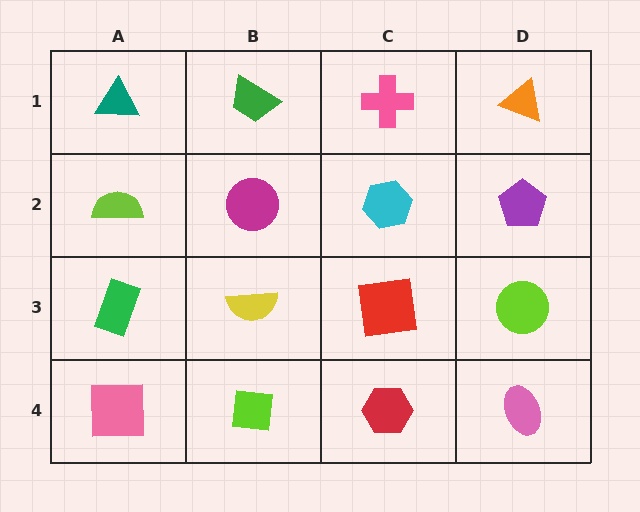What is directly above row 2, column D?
An orange triangle.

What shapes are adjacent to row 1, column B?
A magenta circle (row 2, column B), a teal triangle (row 1, column A), a pink cross (row 1, column C).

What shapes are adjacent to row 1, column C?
A cyan hexagon (row 2, column C), a green trapezoid (row 1, column B), an orange triangle (row 1, column D).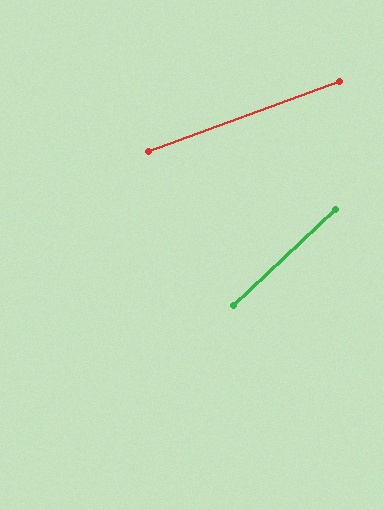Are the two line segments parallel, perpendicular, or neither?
Neither parallel nor perpendicular — they differ by about 23°.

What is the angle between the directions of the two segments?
Approximately 23 degrees.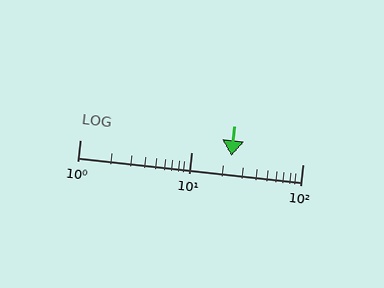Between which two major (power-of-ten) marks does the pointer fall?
The pointer is between 10 and 100.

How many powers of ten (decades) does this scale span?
The scale spans 2 decades, from 1 to 100.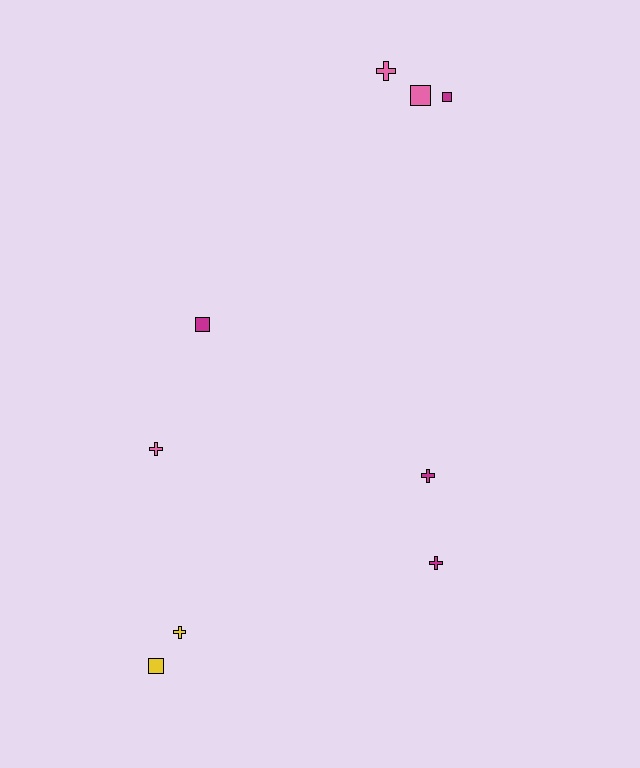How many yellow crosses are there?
There is 1 yellow cross.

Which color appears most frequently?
Magenta, with 4 objects.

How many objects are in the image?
There are 9 objects.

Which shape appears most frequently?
Cross, with 5 objects.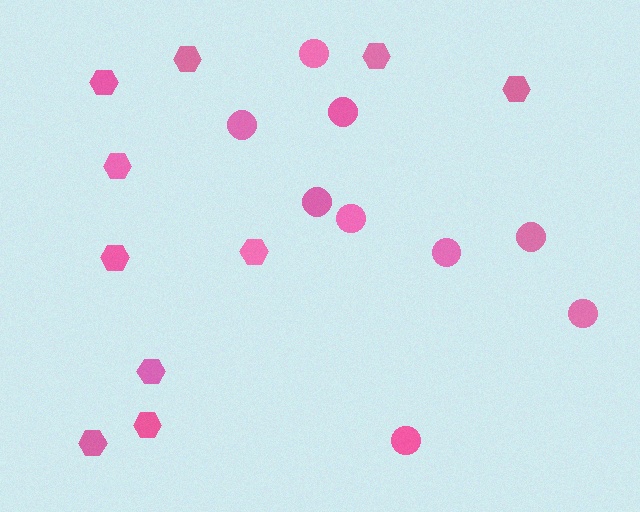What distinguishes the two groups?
There are 2 groups: one group of circles (9) and one group of hexagons (10).